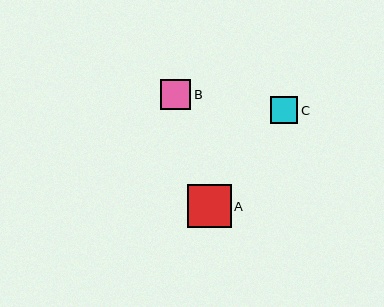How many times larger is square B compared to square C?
Square B is approximately 1.1 times the size of square C.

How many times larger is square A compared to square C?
Square A is approximately 1.6 times the size of square C.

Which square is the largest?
Square A is the largest with a size of approximately 44 pixels.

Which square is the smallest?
Square C is the smallest with a size of approximately 27 pixels.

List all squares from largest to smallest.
From largest to smallest: A, B, C.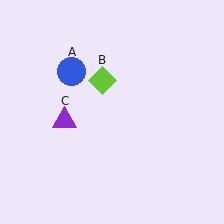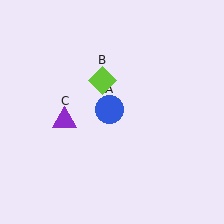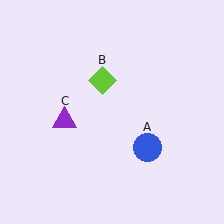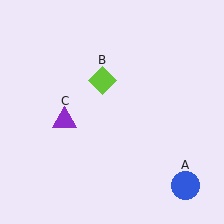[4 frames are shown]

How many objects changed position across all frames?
1 object changed position: blue circle (object A).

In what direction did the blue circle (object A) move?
The blue circle (object A) moved down and to the right.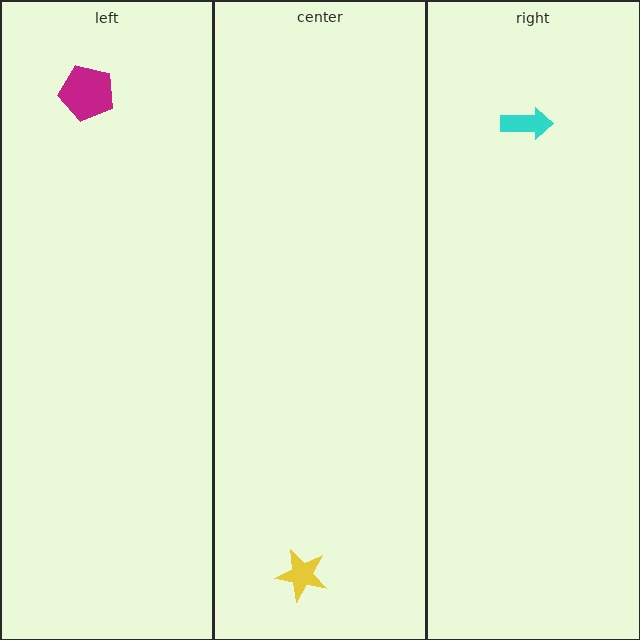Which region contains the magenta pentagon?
The left region.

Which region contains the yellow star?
The center region.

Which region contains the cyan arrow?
The right region.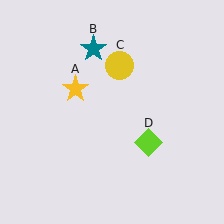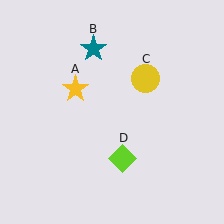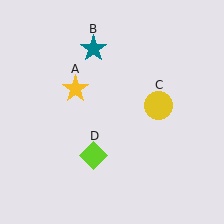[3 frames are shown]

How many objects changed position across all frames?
2 objects changed position: yellow circle (object C), lime diamond (object D).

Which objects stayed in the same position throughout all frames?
Yellow star (object A) and teal star (object B) remained stationary.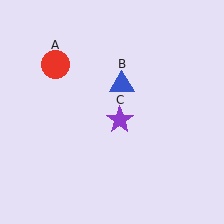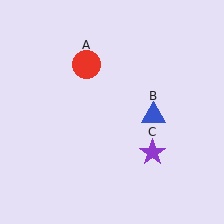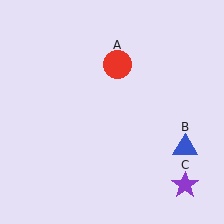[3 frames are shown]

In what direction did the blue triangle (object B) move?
The blue triangle (object B) moved down and to the right.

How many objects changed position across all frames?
3 objects changed position: red circle (object A), blue triangle (object B), purple star (object C).